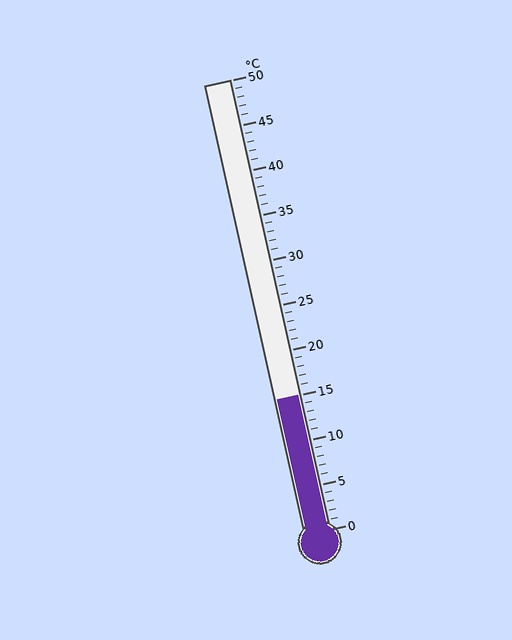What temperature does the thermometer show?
The thermometer shows approximately 15°C.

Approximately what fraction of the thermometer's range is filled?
The thermometer is filled to approximately 30% of its range.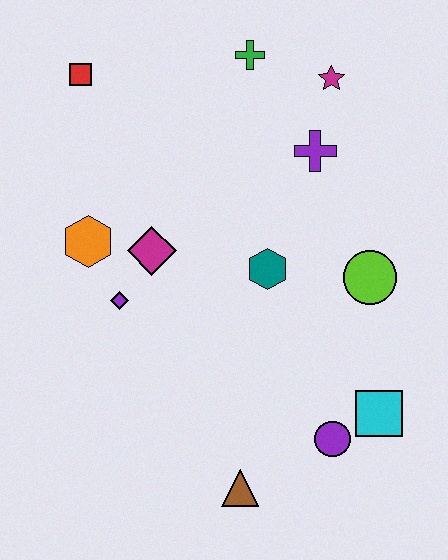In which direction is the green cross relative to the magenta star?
The green cross is to the left of the magenta star.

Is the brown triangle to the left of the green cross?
Yes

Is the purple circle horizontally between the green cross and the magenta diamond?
No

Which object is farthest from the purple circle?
The red square is farthest from the purple circle.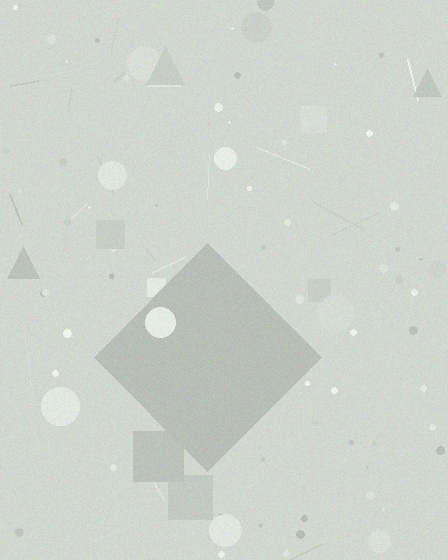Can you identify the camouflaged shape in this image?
The camouflaged shape is a diamond.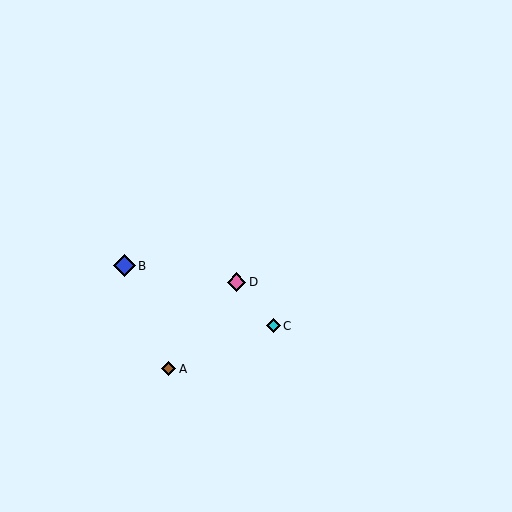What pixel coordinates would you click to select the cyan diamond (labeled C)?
Click at (273, 326) to select the cyan diamond C.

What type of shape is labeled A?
Shape A is a brown diamond.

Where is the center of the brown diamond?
The center of the brown diamond is at (168, 369).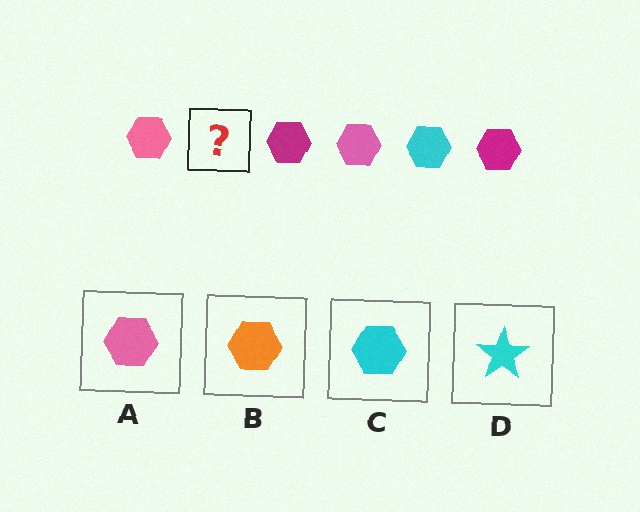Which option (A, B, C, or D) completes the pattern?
C.